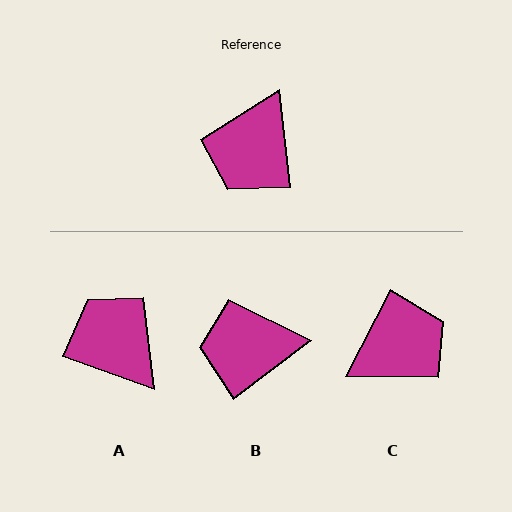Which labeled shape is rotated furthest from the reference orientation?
C, about 146 degrees away.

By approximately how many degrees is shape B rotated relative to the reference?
Approximately 59 degrees clockwise.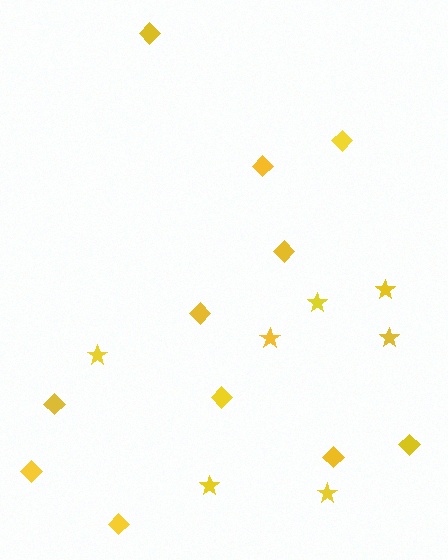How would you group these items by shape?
There are 2 groups: one group of stars (7) and one group of diamonds (11).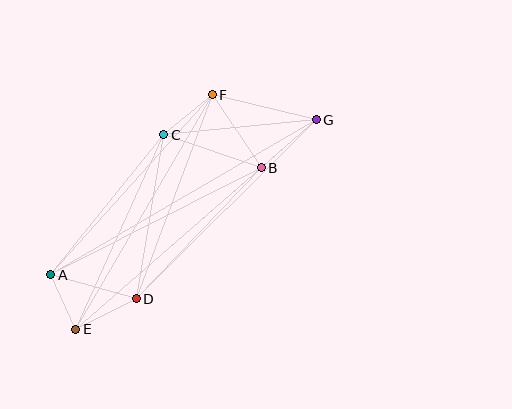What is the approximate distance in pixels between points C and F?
The distance between C and F is approximately 63 pixels.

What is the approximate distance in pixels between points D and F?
The distance between D and F is approximately 218 pixels.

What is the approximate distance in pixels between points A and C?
The distance between A and C is approximately 180 pixels.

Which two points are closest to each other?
Points A and E are closest to each other.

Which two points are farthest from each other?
Points E and G are farthest from each other.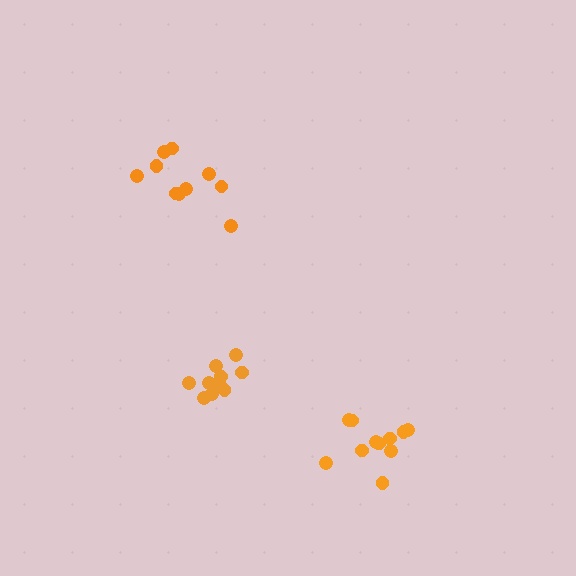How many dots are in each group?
Group 1: 10 dots, Group 2: 11 dots, Group 3: 10 dots (31 total).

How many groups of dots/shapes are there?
There are 3 groups.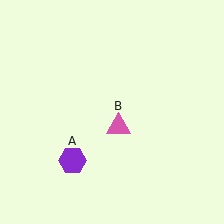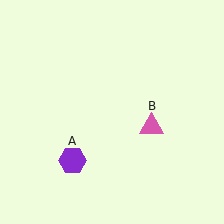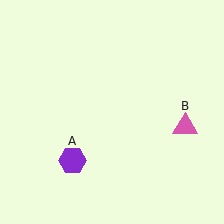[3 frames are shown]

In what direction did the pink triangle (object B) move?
The pink triangle (object B) moved right.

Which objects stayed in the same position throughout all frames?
Purple hexagon (object A) remained stationary.